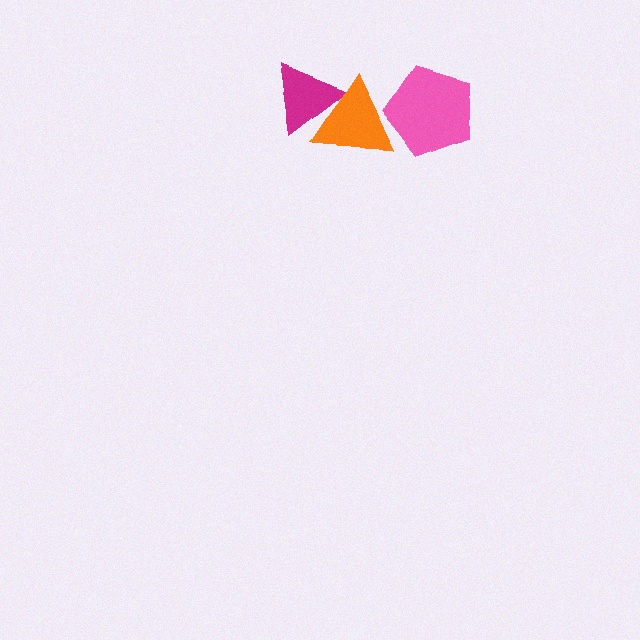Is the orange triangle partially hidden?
No, no other shape covers it.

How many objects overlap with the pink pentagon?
1 object overlaps with the pink pentagon.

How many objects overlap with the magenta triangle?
1 object overlaps with the magenta triangle.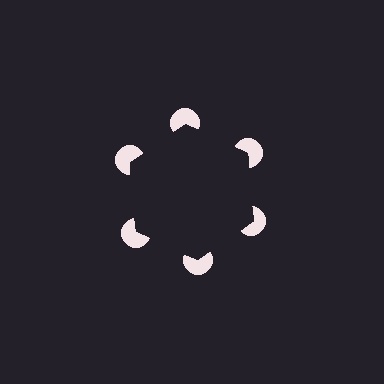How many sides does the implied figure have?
6 sides.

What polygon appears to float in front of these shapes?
An illusory hexagon — its edges are inferred from the aligned wedge cuts in the pac-man discs, not physically drawn.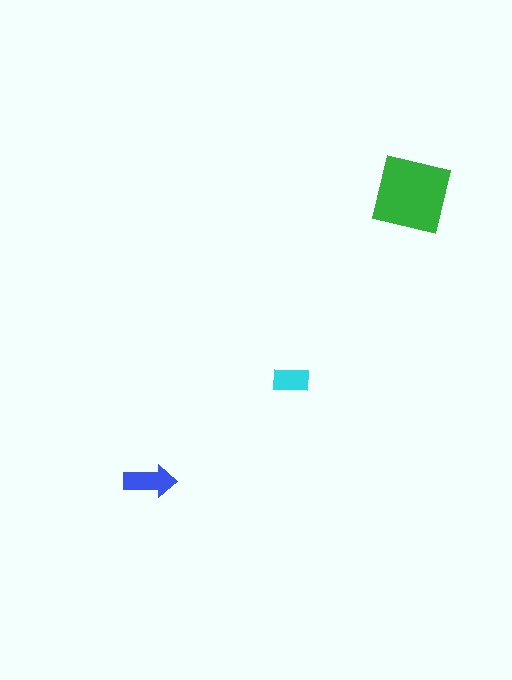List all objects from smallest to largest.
The cyan rectangle, the blue arrow, the green square.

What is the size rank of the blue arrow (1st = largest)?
2nd.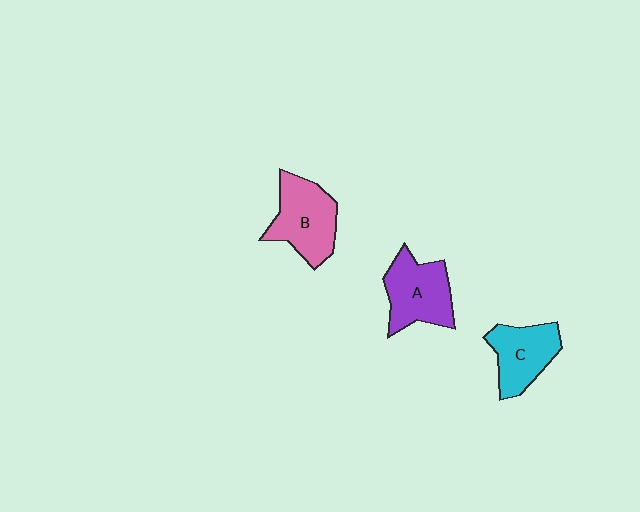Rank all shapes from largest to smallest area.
From largest to smallest: B (pink), A (purple), C (cyan).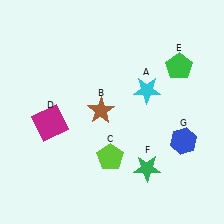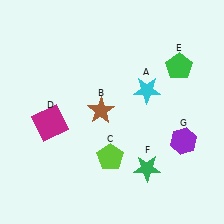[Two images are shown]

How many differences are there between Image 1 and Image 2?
There is 1 difference between the two images.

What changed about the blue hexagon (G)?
In Image 1, G is blue. In Image 2, it changed to purple.